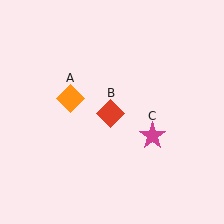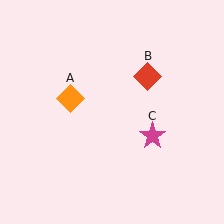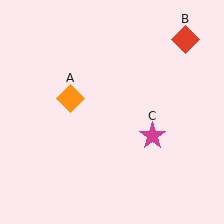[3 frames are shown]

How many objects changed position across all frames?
1 object changed position: red diamond (object B).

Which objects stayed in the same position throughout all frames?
Orange diamond (object A) and magenta star (object C) remained stationary.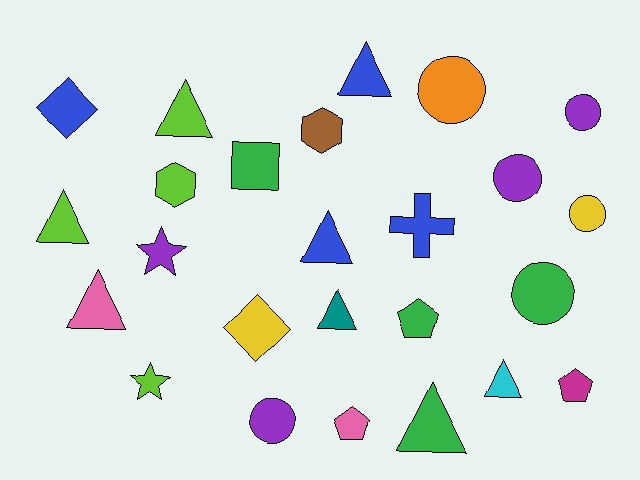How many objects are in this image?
There are 25 objects.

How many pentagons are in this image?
There are 3 pentagons.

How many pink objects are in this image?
There are 2 pink objects.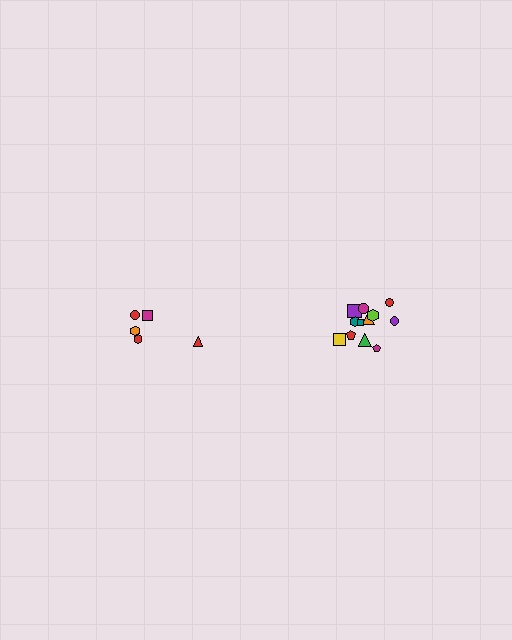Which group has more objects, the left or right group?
The right group.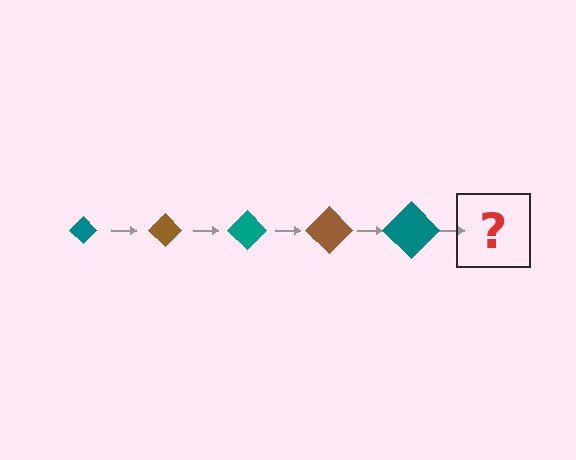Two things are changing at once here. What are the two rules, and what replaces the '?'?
The two rules are that the diamond grows larger each step and the color cycles through teal and brown. The '?' should be a brown diamond, larger than the previous one.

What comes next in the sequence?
The next element should be a brown diamond, larger than the previous one.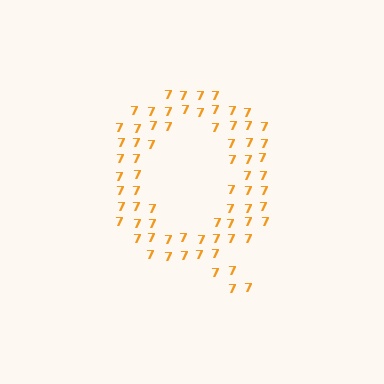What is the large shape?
The large shape is the letter Q.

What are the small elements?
The small elements are digit 7's.